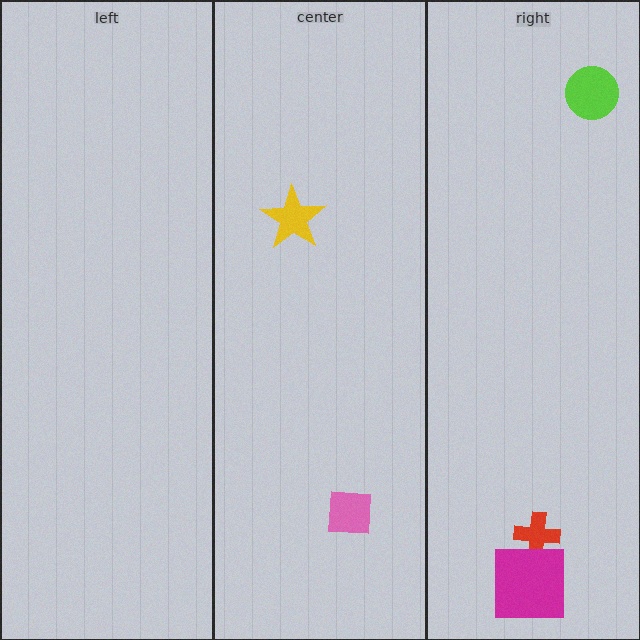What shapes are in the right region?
The red cross, the magenta square, the lime circle.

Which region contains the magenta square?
The right region.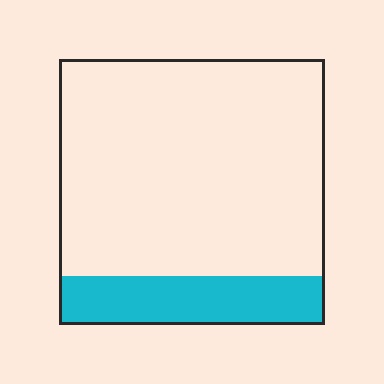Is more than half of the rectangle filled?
No.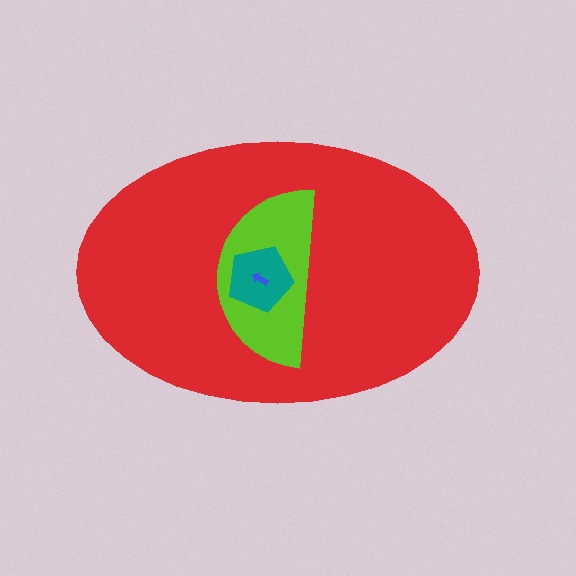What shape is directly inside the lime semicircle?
The teal pentagon.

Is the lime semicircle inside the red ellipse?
Yes.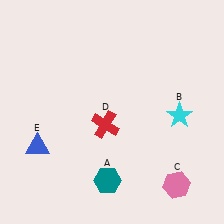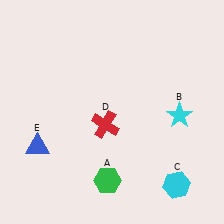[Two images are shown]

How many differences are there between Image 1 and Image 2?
There are 2 differences between the two images.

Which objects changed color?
A changed from teal to green. C changed from pink to cyan.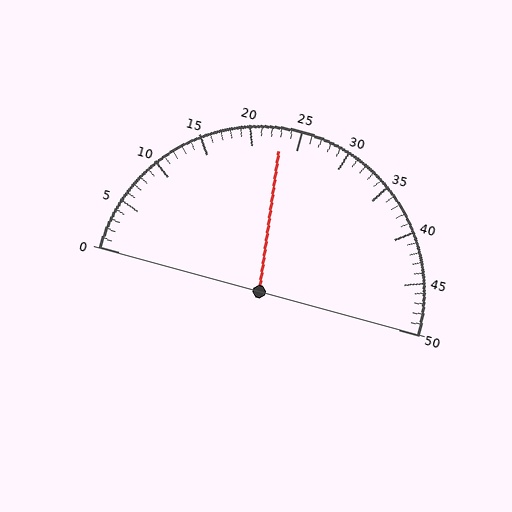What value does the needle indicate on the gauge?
The needle indicates approximately 23.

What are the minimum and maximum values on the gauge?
The gauge ranges from 0 to 50.